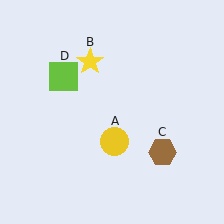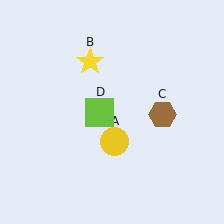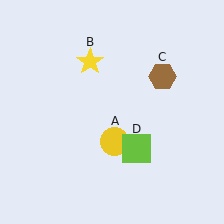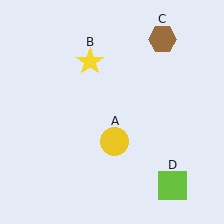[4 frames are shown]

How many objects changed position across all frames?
2 objects changed position: brown hexagon (object C), lime square (object D).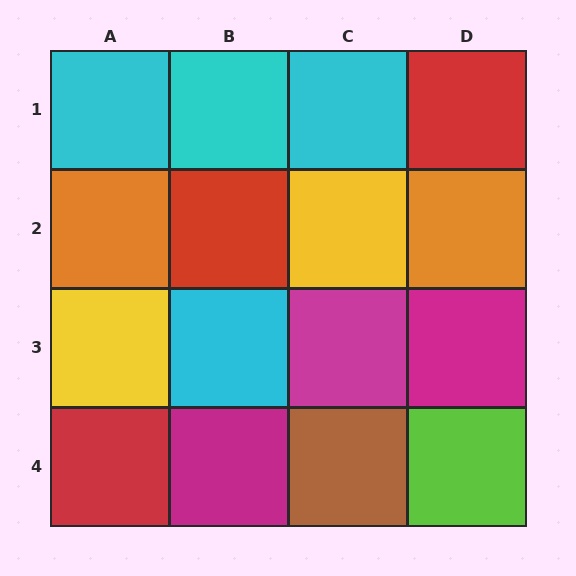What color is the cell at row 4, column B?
Magenta.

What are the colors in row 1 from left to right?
Cyan, cyan, cyan, red.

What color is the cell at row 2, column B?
Red.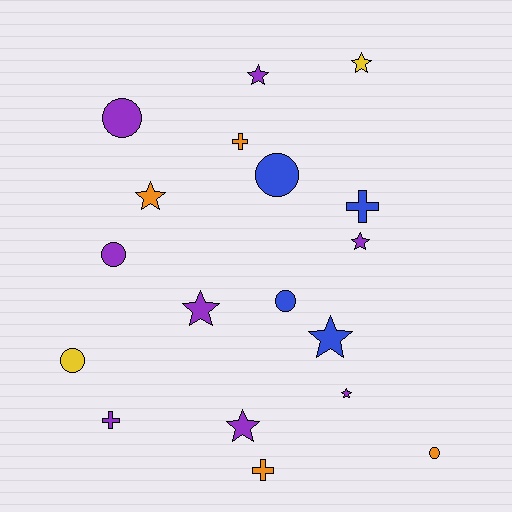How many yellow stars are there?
There is 1 yellow star.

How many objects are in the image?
There are 18 objects.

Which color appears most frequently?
Purple, with 8 objects.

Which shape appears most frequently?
Star, with 8 objects.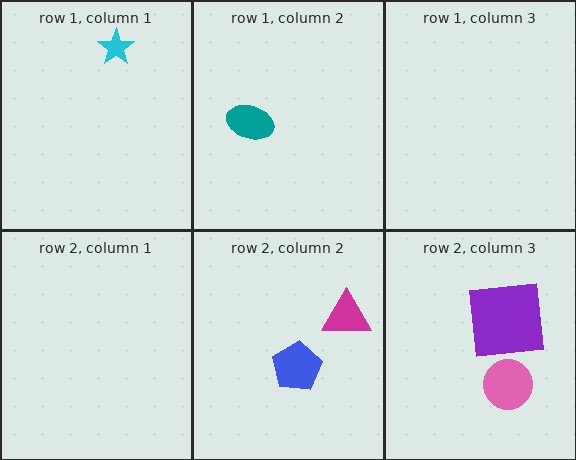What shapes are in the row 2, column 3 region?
The pink circle, the purple square.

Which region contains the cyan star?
The row 1, column 1 region.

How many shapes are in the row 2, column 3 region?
2.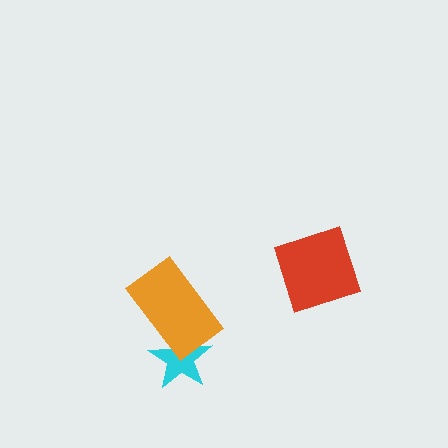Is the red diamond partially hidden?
No, no other shape covers it.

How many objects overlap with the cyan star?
1 object overlaps with the cyan star.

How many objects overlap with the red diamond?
0 objects overlap with the red diamond.